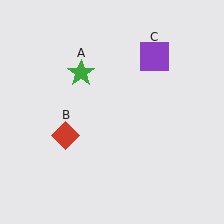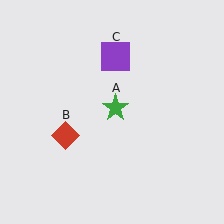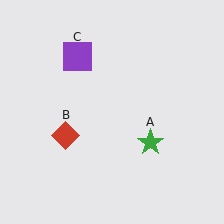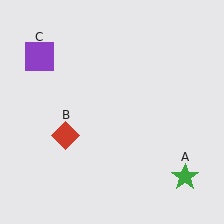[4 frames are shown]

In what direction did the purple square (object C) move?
The purple square (object C) moved left.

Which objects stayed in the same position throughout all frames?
Red diamond (object B) remained stationary.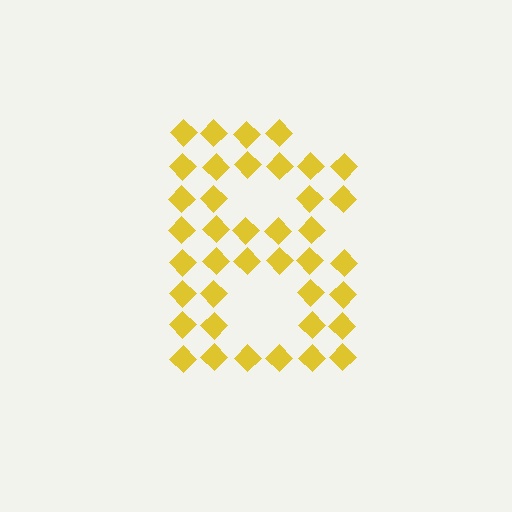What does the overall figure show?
The overall figure shows the letter B.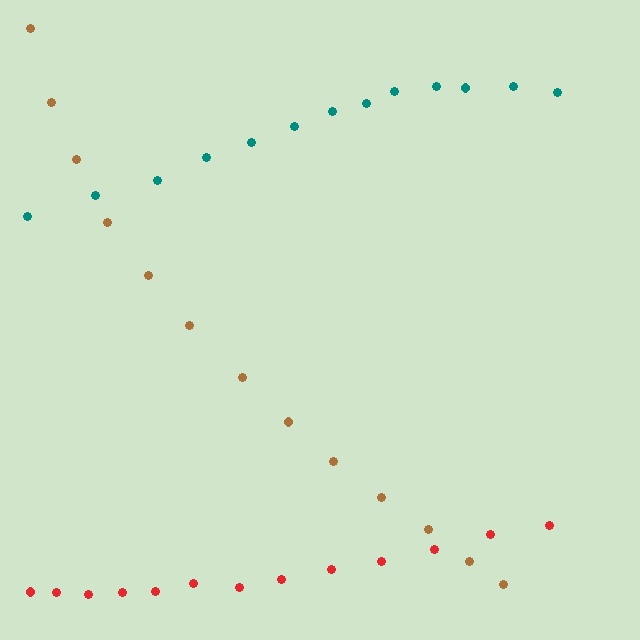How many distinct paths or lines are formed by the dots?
There are 3 distinct paths.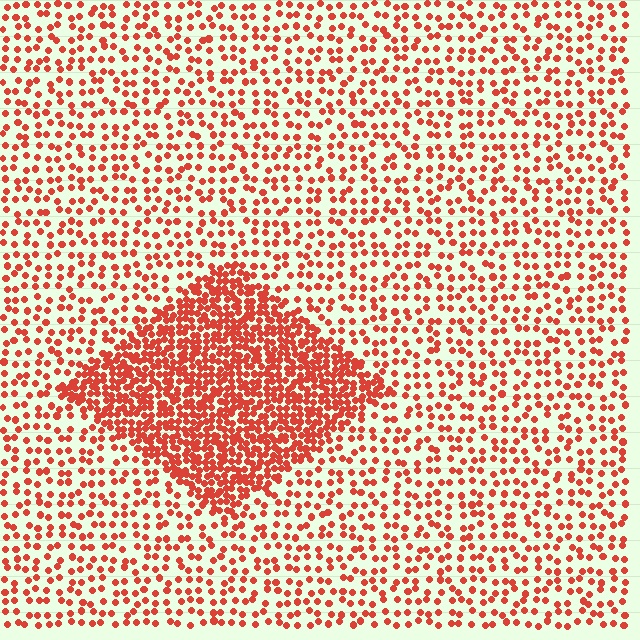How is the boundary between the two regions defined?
The boundary is defined by a change in element density (approximately 2.6x ratio). All elements are the same color, size, and shape.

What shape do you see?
I see a diamond.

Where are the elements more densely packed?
The elements are more densely packed inside the diamond boundary.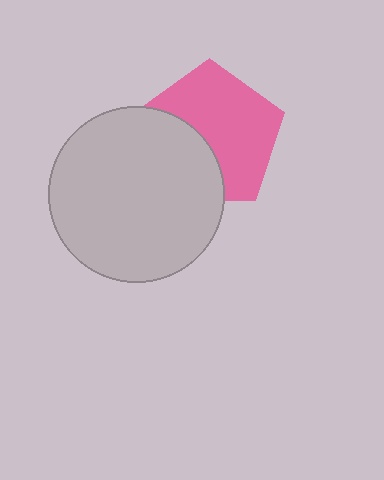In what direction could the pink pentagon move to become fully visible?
The pink pentagon could move toward the upper-right. That would shift it out from behind the light gray circle entirely.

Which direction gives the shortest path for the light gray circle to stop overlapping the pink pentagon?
Moving toward the lower-left gives the shortest separation.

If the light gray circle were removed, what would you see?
You would see the complete pink pentagon.